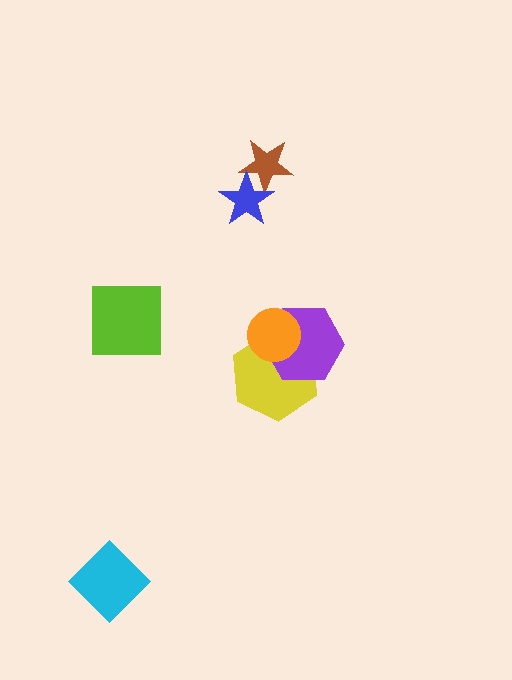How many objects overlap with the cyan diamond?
0 objects overlap with the cyan diamond.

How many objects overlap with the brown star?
1 object overlaps with the brown star.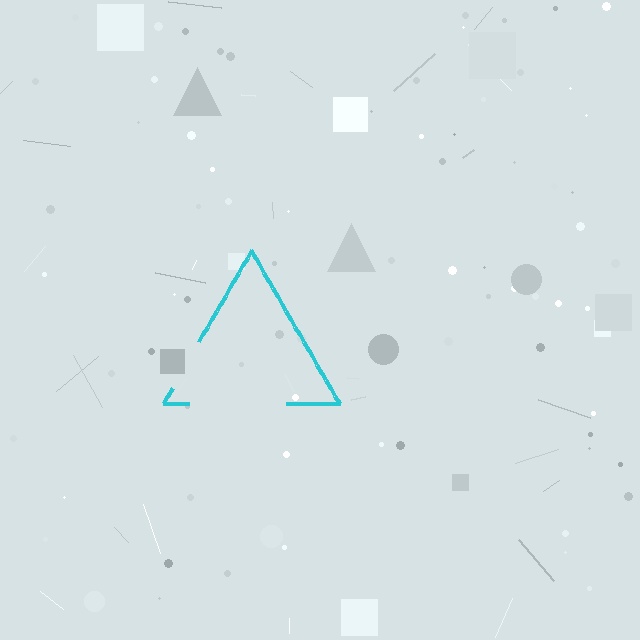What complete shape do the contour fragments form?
The contour fragments form a triangle.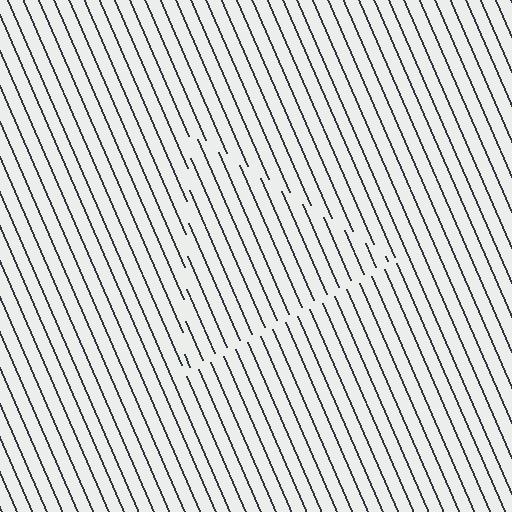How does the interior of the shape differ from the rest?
The interior of the shape contains the same grating, shifted by half a period — the contour is defined by the phase discontinuity where line-ends from the inner and outer gratings abut.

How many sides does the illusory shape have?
3 sides — the line-ends trace a triangle.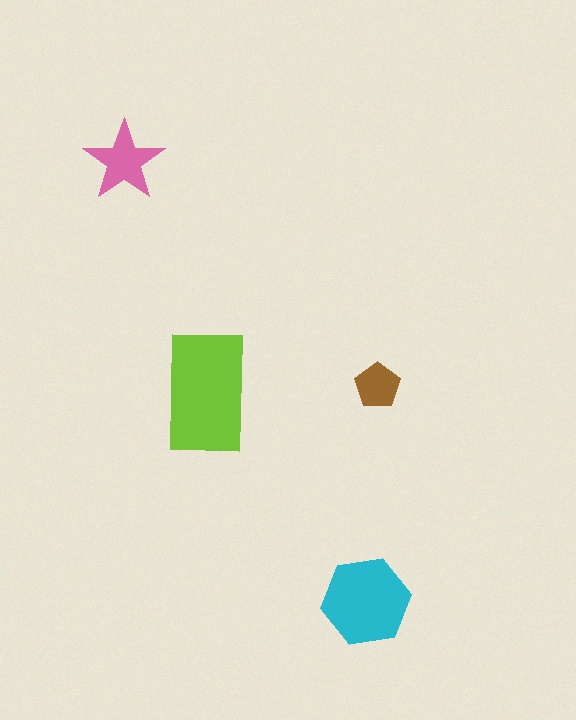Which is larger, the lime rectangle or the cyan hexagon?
The lime rectangle.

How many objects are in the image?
There are 4 objects in the image.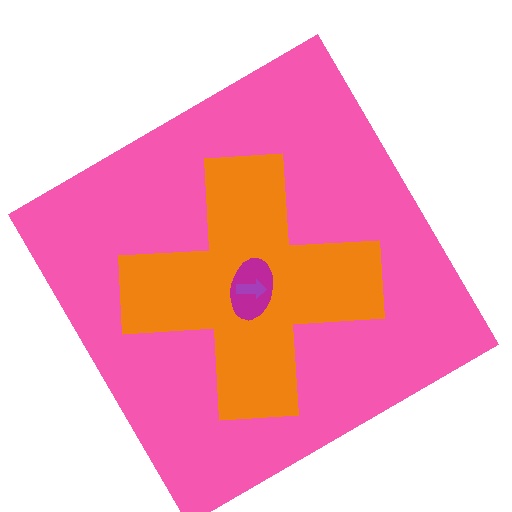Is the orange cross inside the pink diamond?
Yes.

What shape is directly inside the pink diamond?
The orange cross.